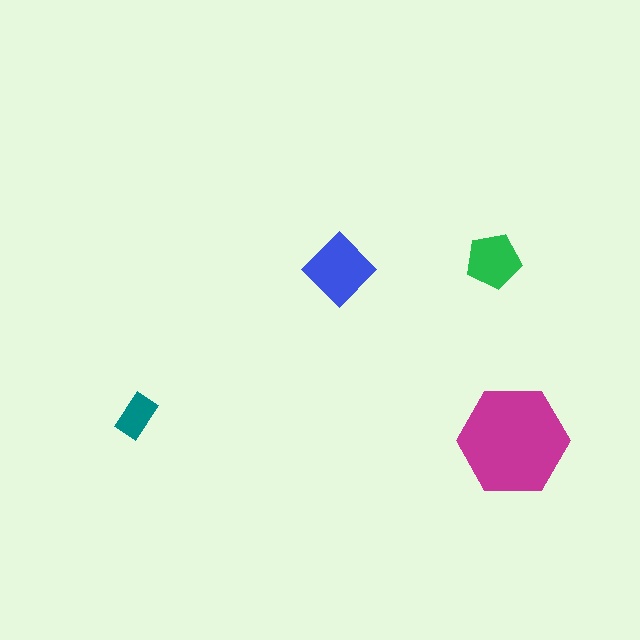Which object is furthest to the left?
The teal rectangle is leftmost.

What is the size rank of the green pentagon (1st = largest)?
3rd.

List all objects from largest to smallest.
The magenta hexagon, the blue diamond, the green pentagon, the teal rectangle.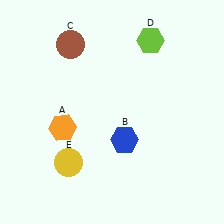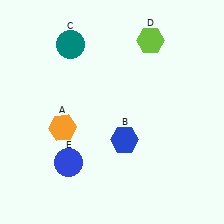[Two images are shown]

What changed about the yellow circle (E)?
In Image 1, E is yellow. In Image 2, it changed to blue.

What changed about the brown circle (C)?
In Image 1, C is brown. In Image 2, it changed to teal.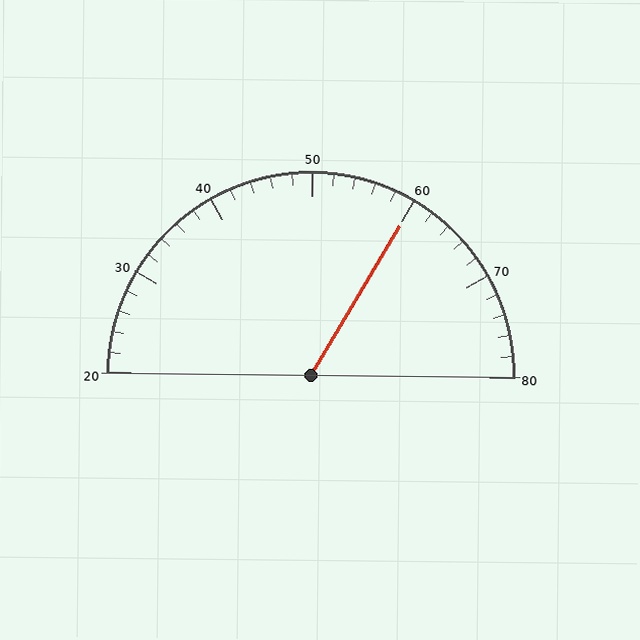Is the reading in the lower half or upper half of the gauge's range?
The reading is in the upper half of the range (20 to 80).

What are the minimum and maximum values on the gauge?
The gauge ranges from 20 to 80.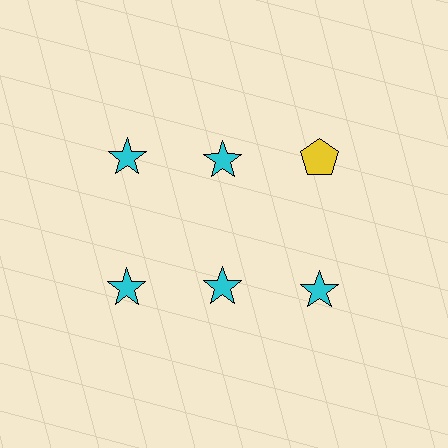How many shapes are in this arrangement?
There are 6 shapes arranged in a grid pattern.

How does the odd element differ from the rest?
It differs in both color (yellow instead of cyan) and shape (pentagon instead of star).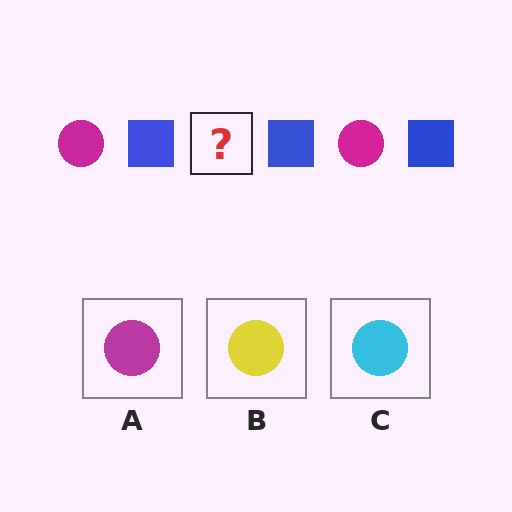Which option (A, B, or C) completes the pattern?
A.